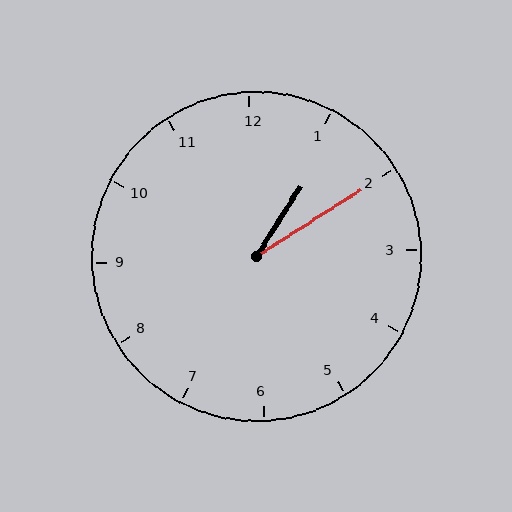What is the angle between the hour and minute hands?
Approximately 25 degrees.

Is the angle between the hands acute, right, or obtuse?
It is acute.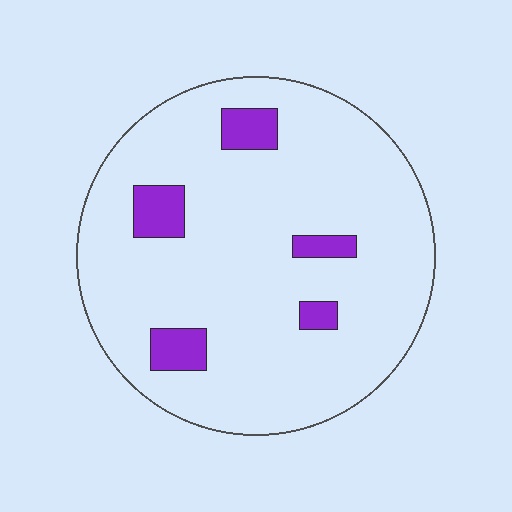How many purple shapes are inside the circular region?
5.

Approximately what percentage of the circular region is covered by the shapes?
Approximately 10%.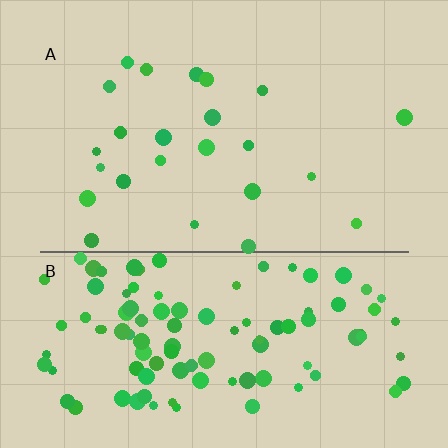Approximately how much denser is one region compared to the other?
Approximately 4.6× — region B over region A.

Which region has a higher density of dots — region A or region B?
B (the bottom).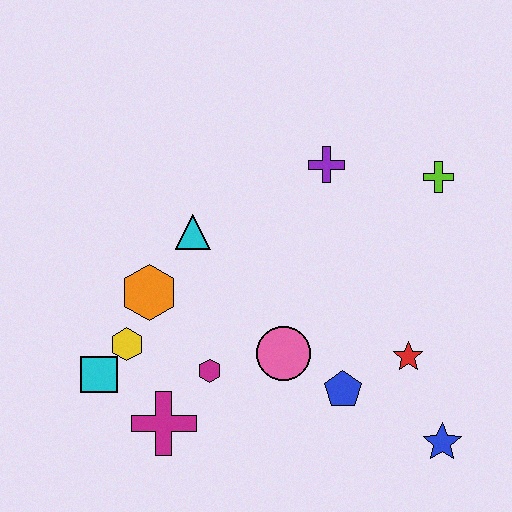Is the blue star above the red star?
No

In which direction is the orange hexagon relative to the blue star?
The orange hexagon is to the left of the blue star.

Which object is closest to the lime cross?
The purple cross is closest to the lime cross.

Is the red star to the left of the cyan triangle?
No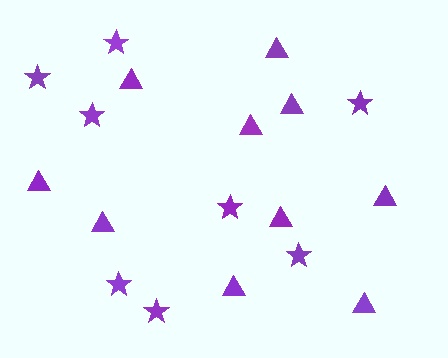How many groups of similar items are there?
There are 2 groups: one group of triangles (10) and one group of stars (8).